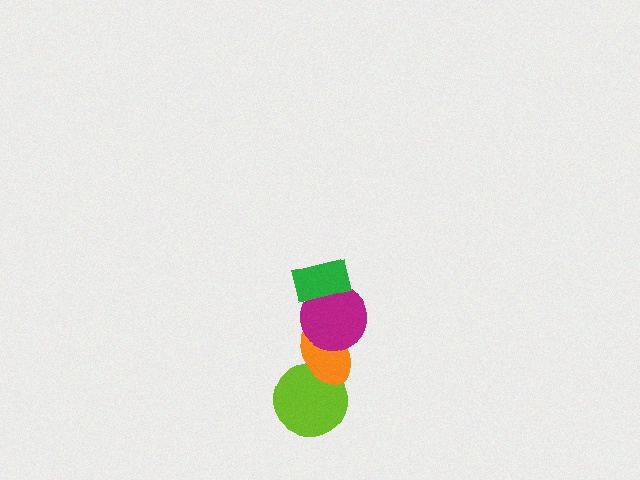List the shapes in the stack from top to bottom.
From top to bottom: the green rectangle, the magenta circle, the orange ellipse, the lime circle.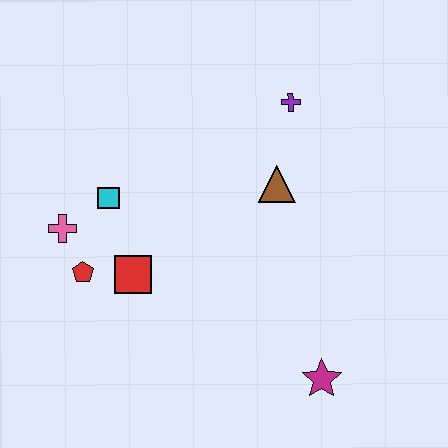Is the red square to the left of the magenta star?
Yes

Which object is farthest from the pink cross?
The magenta star is farthest from the pink cross.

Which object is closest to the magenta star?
The brown triangle is closest to the magenta star.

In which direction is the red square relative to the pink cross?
The red square is to the right of the pink cross.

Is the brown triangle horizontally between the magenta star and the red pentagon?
Yes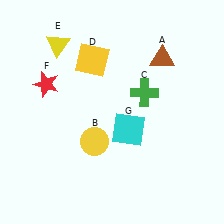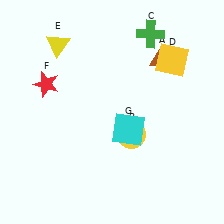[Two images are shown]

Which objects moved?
The objects that moved are: the yellow circle (B), the green cross (C), the yellow square (D).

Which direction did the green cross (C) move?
The green cross (C) moved up.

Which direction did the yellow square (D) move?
The yellow square (D) moved right.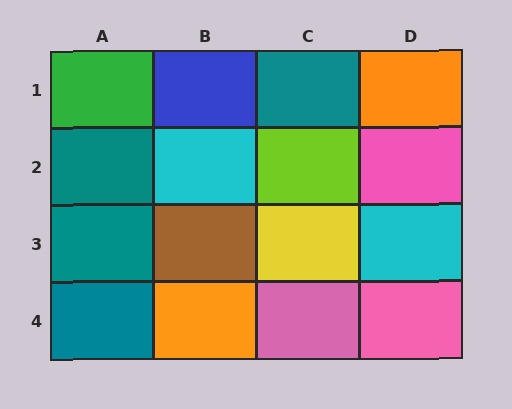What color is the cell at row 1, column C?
Teal.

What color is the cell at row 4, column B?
Orange.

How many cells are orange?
2 cells are orange.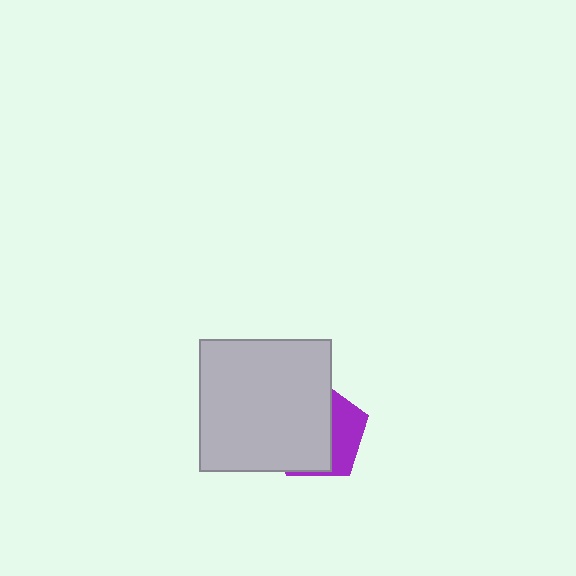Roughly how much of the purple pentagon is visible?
A small part of it is visible (roughly 34%).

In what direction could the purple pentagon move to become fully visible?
The purple pentagon could move right. That would shift it out from behind the light gray square entirely.